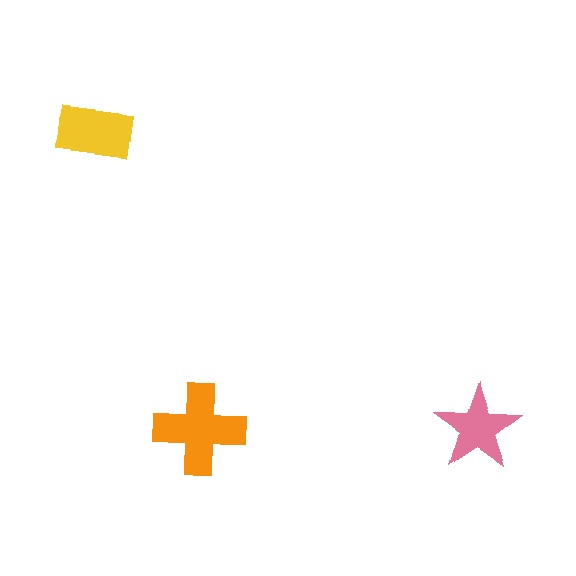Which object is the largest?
The orange cross.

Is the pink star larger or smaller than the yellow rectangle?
Smaller.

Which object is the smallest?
The pink star.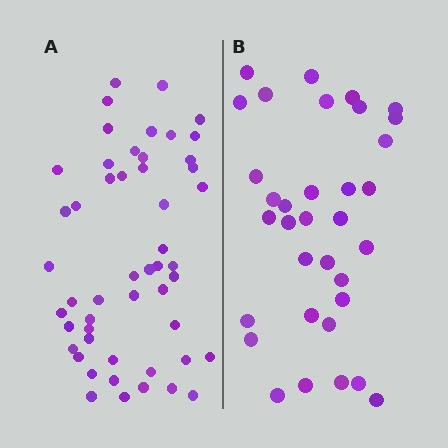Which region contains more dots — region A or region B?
Region A (the left region) has more dots.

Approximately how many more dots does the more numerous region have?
Region A has approximately 15 more dots than region B.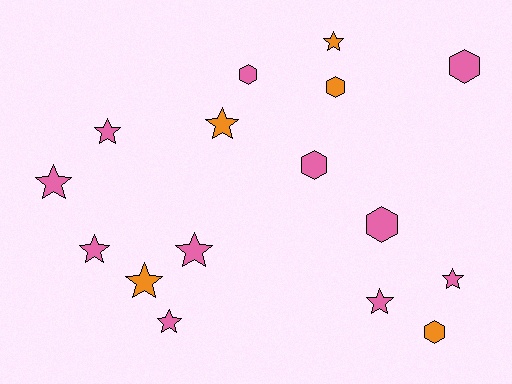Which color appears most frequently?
Pink, with 11 objects.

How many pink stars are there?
There are 7 pink stars.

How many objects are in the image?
There are 16 objects.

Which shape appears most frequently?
Star, with 10 objects.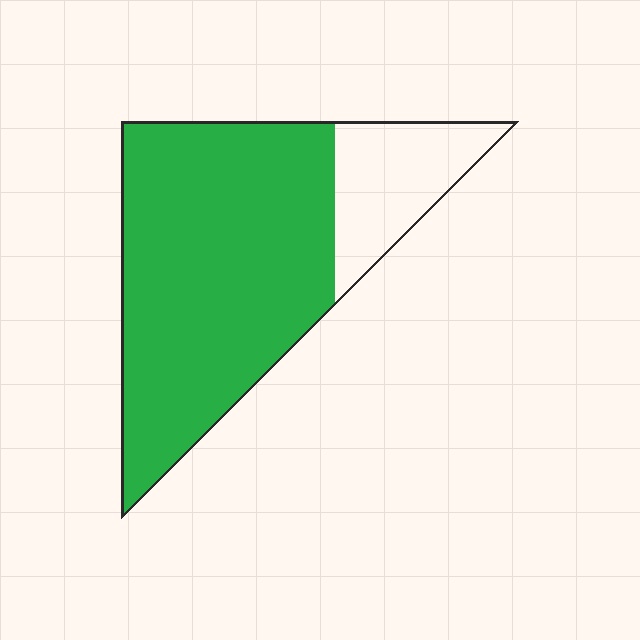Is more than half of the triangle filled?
Yes.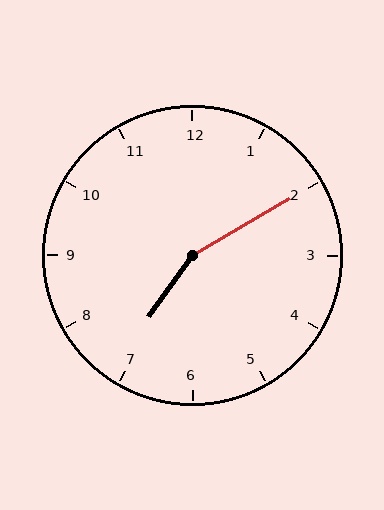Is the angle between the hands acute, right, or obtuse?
It is obtuse.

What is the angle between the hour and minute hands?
Approximately 155 degrees.